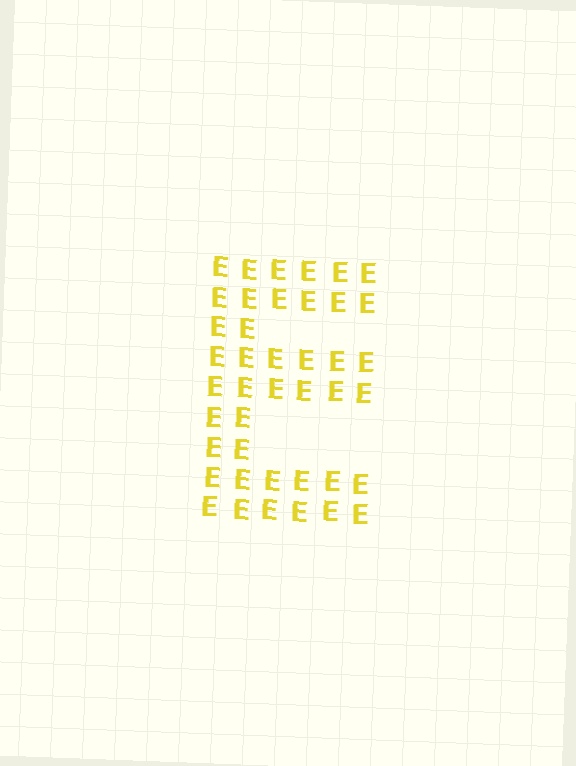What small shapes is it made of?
It is made of small letter E's.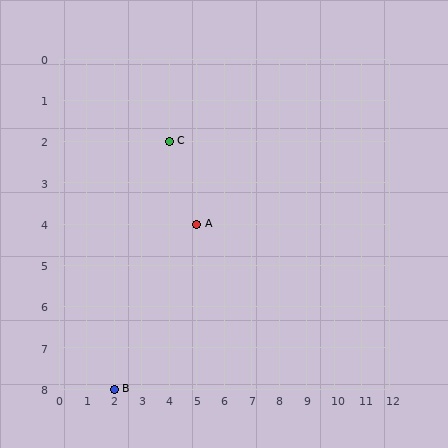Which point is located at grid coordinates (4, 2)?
Point C is at (4, 2).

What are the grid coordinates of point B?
Point B is at grid coordinates (2, 8).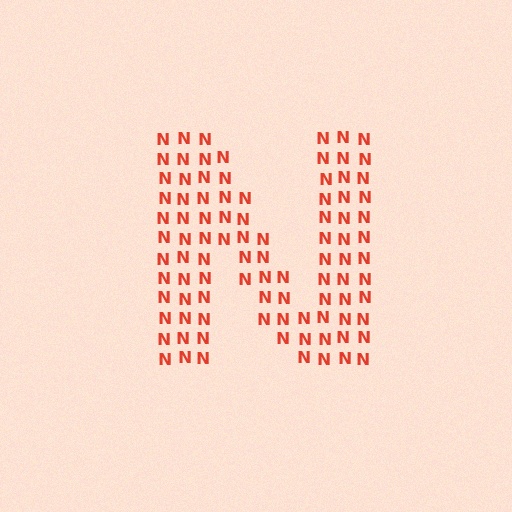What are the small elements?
The small elements are letter N's.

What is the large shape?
The large shape is the letter N.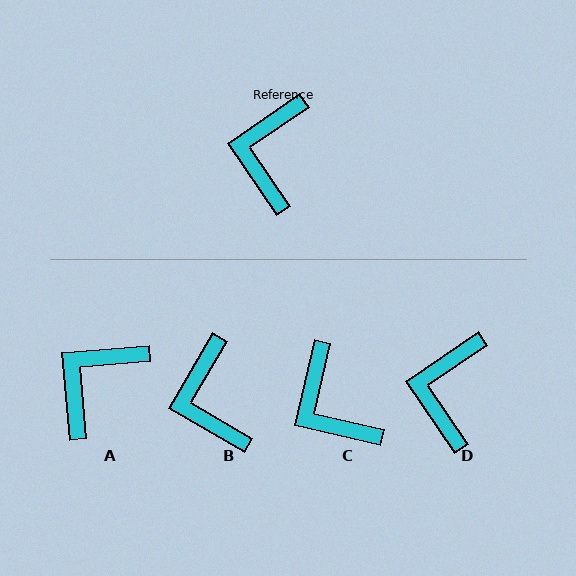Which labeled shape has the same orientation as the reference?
D.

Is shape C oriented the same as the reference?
No, it is off by about 43 degrees.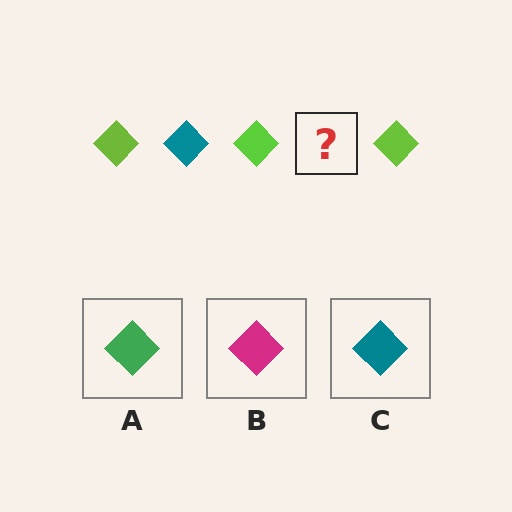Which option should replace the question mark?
Option C.